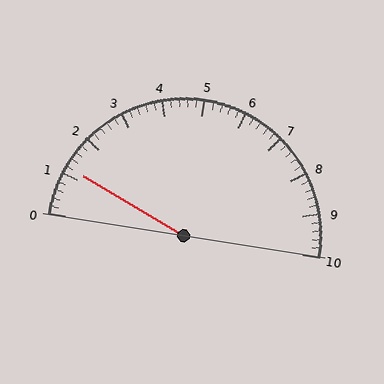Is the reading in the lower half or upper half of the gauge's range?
The reading is in the lower half of the range (0 to 10).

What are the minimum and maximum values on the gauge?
The gauge ranges from 0 to 10.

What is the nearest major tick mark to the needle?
The nearest major tick mark is 1.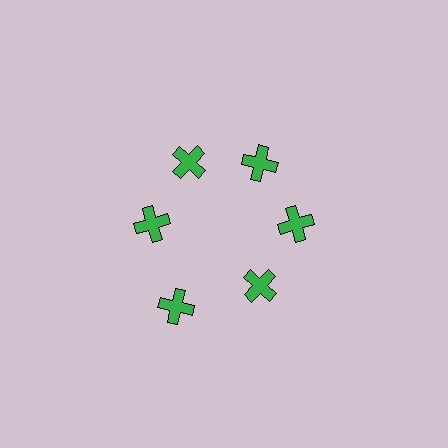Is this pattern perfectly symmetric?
No. The 6 green crosses are arranged in a ring, but one element near the 7 o'clock position is pushed outward from the center, breaking the 6-fold rotational symmetry.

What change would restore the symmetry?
The symmetry would be restored by moving it inward, back onto the ring so that all 6 crosses sit at equal angles and equal distance from the center.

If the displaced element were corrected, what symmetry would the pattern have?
It would have 6-fold rotational symmetry — the pattern would map onto itself every 60 degrees.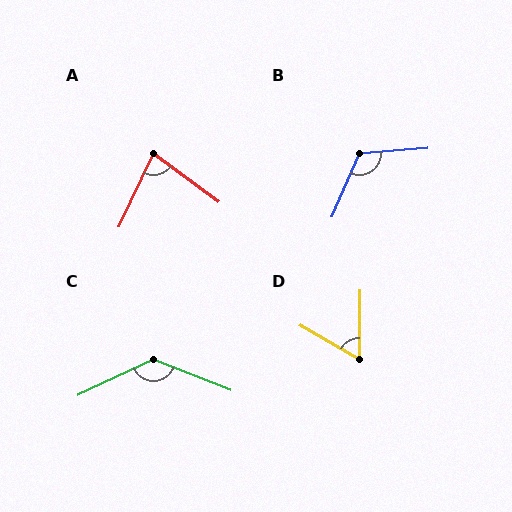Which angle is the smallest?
D, at approximately 61 degrees.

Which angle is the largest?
C, at approximately 134 degrees.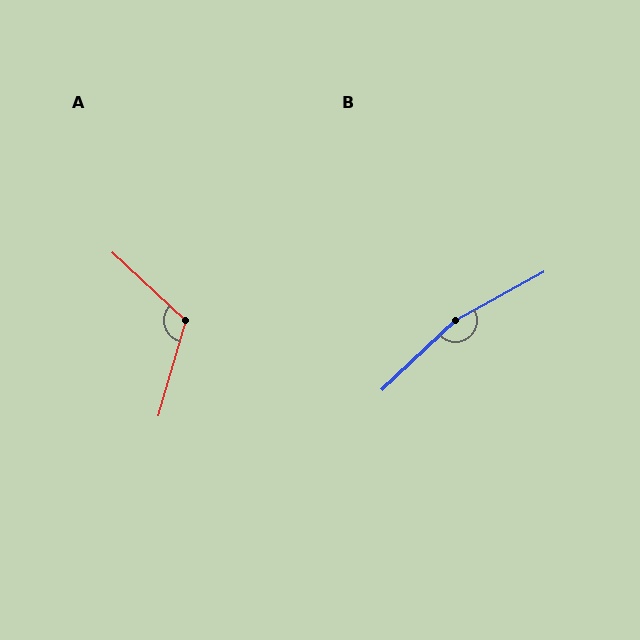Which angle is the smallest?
A, at approximately 117 degrees.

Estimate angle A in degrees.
Approximately 117 degrees.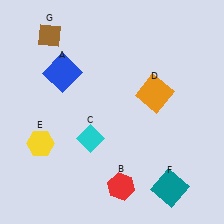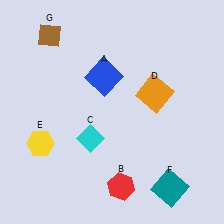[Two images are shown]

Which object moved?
The blue square (A) moved right.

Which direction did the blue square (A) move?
The blue square (A) moved right.